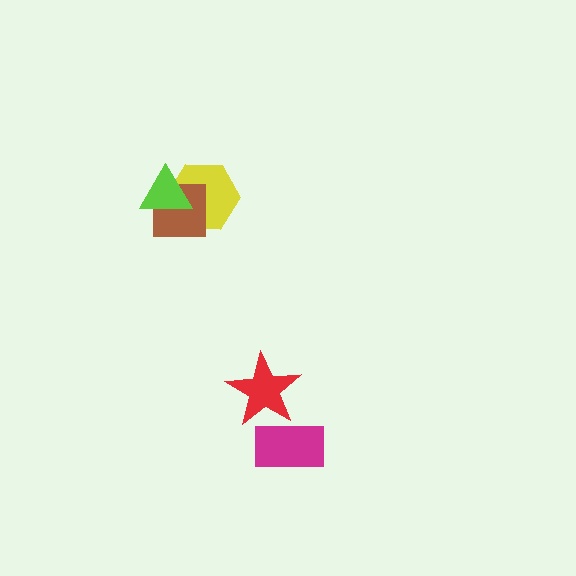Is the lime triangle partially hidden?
No, no other shape covers it.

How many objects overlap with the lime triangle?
2 objects overlap with the lime triangle.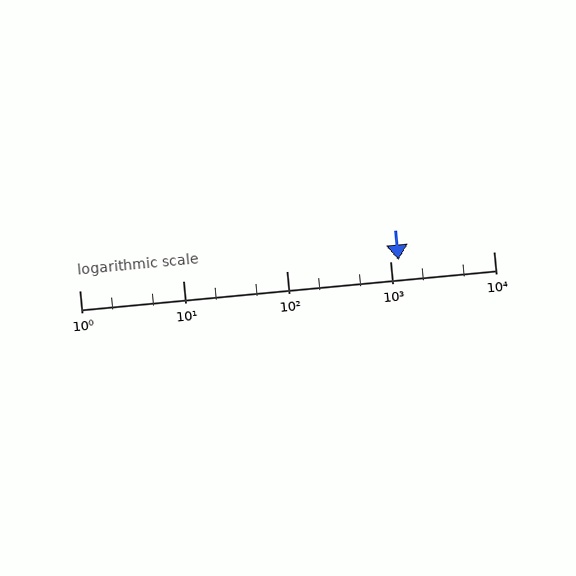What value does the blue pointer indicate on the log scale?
The pointer indicates approximately 1200.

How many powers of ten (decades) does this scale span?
The scale spans 4 decades, from 1 to 10000.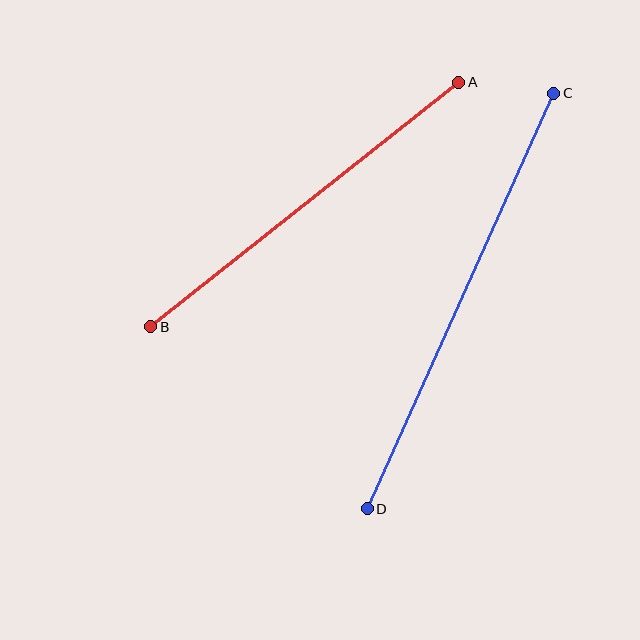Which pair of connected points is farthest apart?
Points C and D are farthest apart.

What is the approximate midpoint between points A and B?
The midpoint is at approximately (305, 204) pixels.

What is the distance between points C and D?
The distance is approximately 455 pixels.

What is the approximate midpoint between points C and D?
The midpoint is at approximately (460, 301) pixels.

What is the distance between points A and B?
The distance is approximately 393 pixels.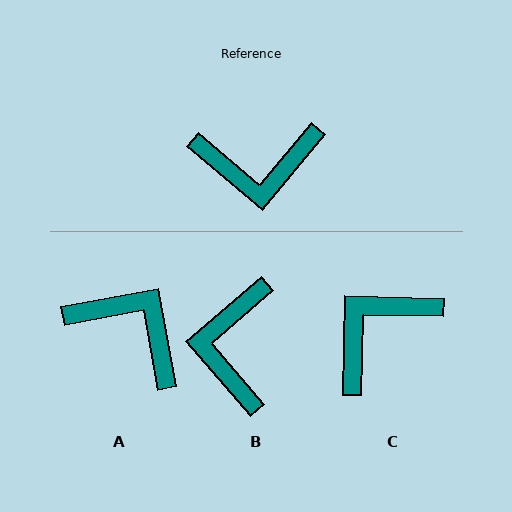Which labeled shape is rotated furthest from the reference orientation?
C, about 141 degrees away.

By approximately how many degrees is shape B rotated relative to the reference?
Approximately 100 degrees clockwise.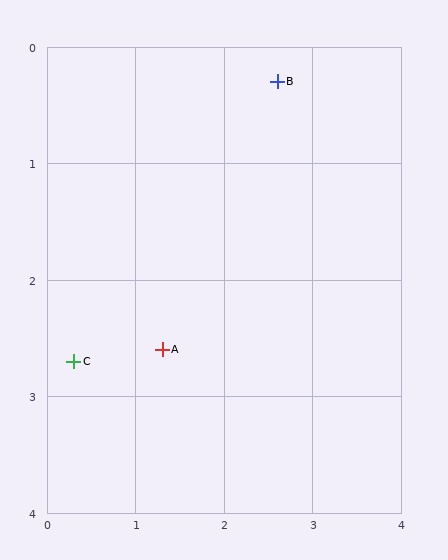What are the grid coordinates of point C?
Point C is at approximately (0.3, 2.7).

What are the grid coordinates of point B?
Point B is at approximately (2.6, 0.3).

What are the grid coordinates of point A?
Point A is at approximately (1.3, 2.6).